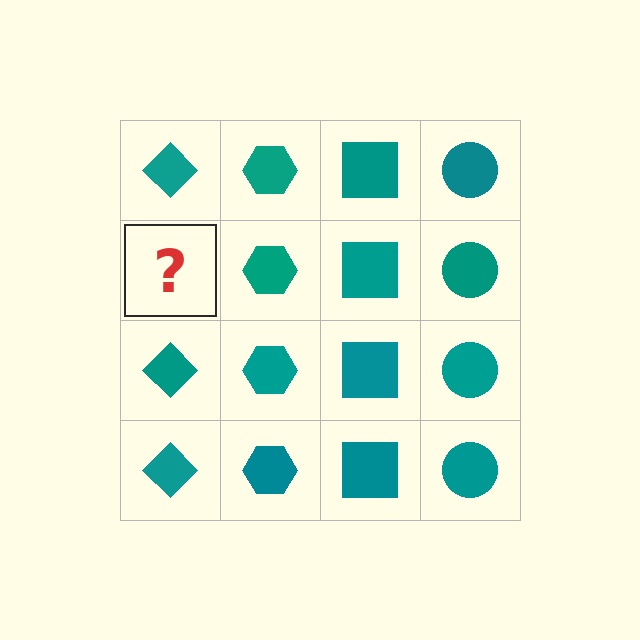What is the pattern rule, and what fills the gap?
The rule is that each column has a consistent shape. The gap should be filled with a teal diamond.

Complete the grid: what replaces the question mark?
The question mark should be replaced with a teal diamond.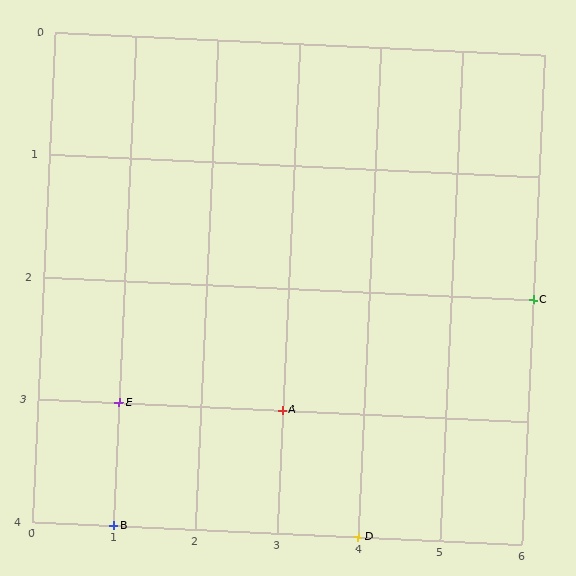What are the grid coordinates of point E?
Point E is at grid coordinates (1, 3).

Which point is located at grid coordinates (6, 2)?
Point C is at (6, 2).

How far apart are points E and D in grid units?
Points E and D are 3 columns and 1 row apart (about 3.2 grid units diagonally).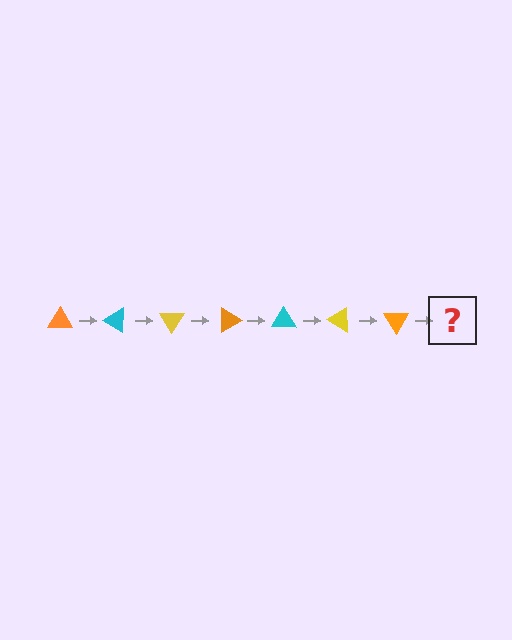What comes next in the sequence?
The next element should be a cyan triangle, rotated 210 degrees from the start.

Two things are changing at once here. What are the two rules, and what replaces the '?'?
The two rules are that it rotates 30 degrees each step and the color cycles through orange, cyan, and yellow. The '?' should be a cyan triangle, rotated 210 degrees from the start.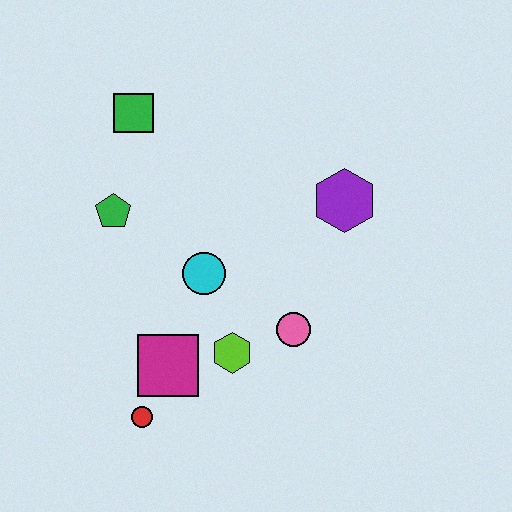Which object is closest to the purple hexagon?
The pink circle is closest to the purple hexagon.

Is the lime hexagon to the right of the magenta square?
Yes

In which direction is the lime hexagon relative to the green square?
The lime hexagon is below the green square.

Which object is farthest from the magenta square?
The green square is farthest from the magenta square.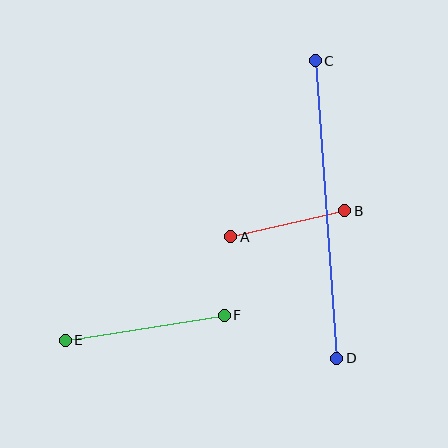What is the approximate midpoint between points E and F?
The midpoint is at approximately (145, 328) pixels.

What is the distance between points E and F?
The distance is approximately 161 pixels.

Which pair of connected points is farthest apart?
Points C and D are farthest apart.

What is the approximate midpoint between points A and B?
The midpoint is at approximately (288, 224) pixels.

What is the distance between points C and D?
The distance is approximately 298 pixels.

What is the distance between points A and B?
The distance is approximately 117 pixels.